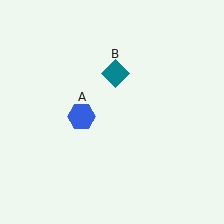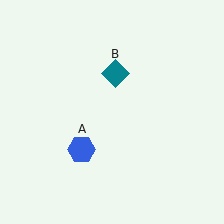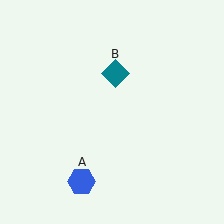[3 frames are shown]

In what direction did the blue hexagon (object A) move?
The blue hexagon (object A) moved down.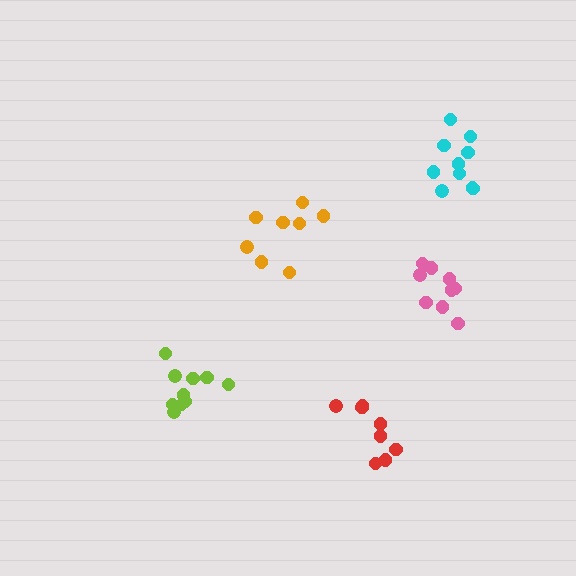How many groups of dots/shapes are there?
There are 5 groups.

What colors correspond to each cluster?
The clusters are colored: cyan, lime, orange, pink, red.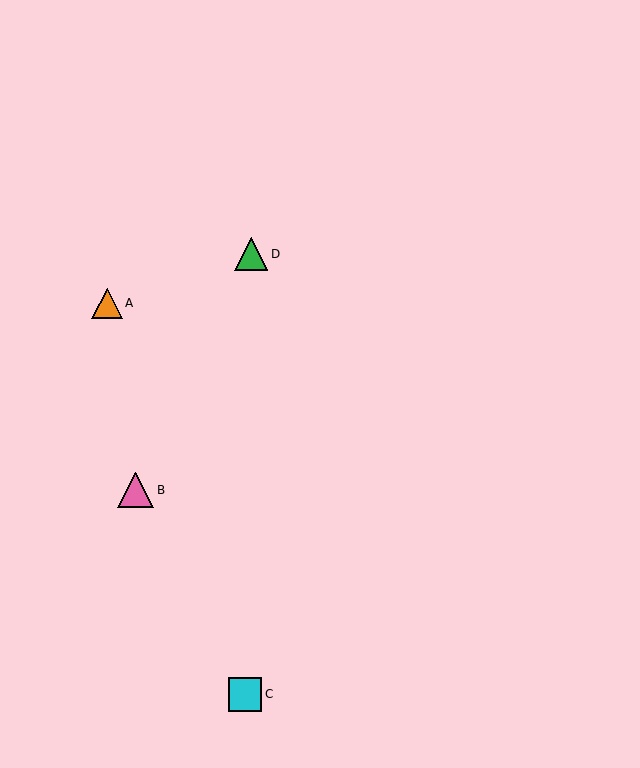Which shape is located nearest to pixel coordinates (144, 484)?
The pink triangle (labeled B) at (136, 490) is nearest to that location.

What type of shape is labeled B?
Shape B is a pink triangle.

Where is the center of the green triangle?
The center of the green triangle is at (251, 254).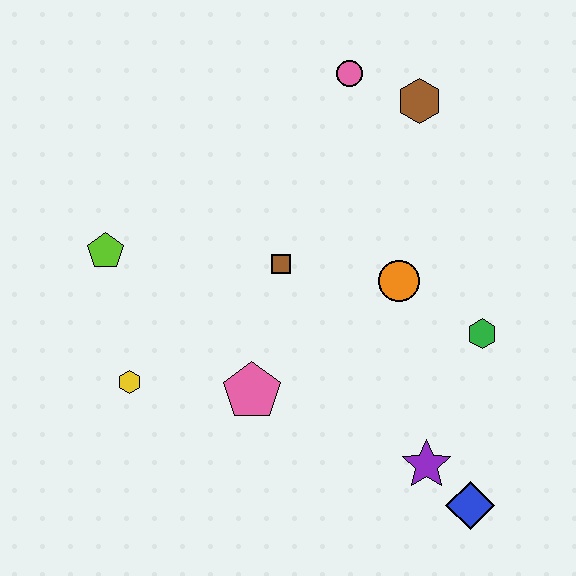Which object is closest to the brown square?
The orange circle is closest to the brown square.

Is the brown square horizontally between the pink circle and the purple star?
No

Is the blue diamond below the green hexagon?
Yes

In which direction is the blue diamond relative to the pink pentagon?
The blue diamond is to the right of the pink pentagon.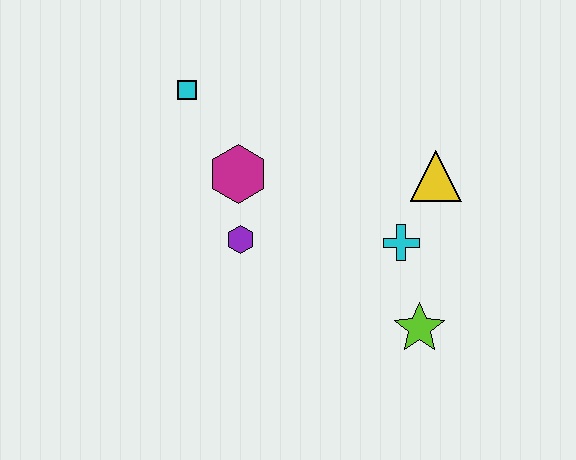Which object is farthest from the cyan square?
The lime star is farthest from the cyan square.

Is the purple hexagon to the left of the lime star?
Yes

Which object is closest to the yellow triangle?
The cyan cross is closest to the yellow triangle.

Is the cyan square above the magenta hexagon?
Yes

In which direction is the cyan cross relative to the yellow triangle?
The cyan cross is below the yellow triangle.